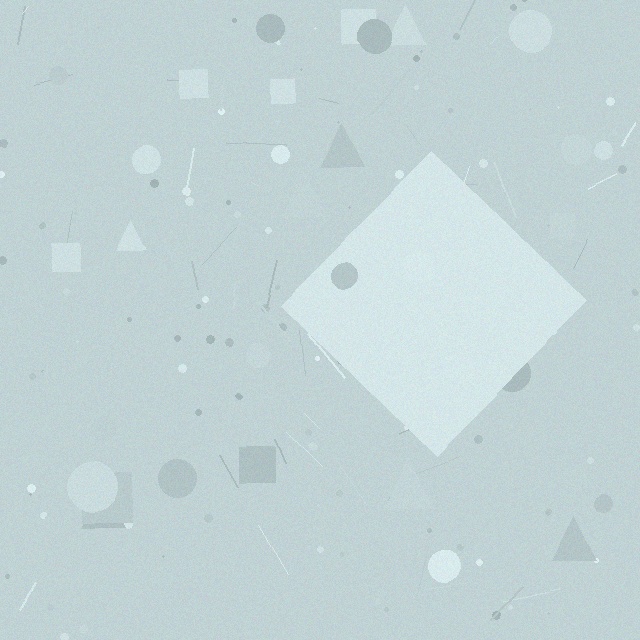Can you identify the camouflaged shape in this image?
The camouflaged shape is a diamond.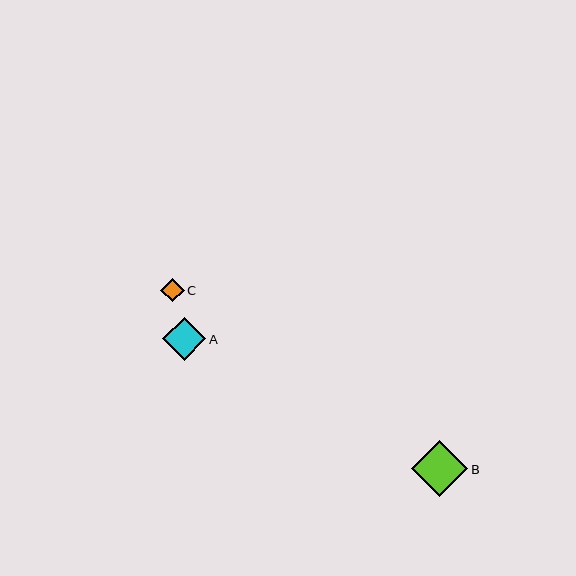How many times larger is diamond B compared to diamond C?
Diamond B is approximately 2.5 times the size of diamond C.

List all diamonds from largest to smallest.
From largest to smallest: B, A, C.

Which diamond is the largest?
Diamond B is the largest with a size of approximately 57 pixels.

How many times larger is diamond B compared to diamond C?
Diamond B is approximately 2.5 times the size of diamond C.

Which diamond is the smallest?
Diamond C is the smallest with a size of approximately 23 pixels.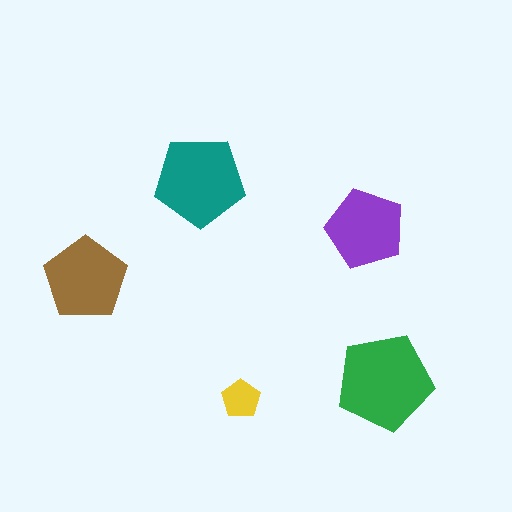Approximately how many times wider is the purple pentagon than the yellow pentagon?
About 2 times wider.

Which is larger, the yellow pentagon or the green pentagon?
The green one.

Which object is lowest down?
The yellow pentagon is bottommost.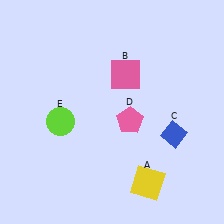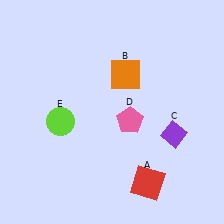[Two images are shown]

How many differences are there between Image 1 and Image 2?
There are 3 differences between the two images.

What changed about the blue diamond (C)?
In Image 1, C is blue. In Image 2, it changed to purple.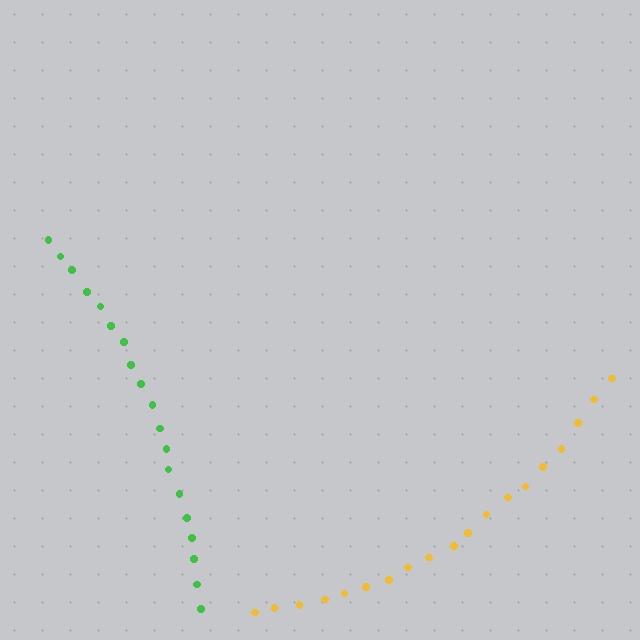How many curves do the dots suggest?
There are 2 distinct paths.